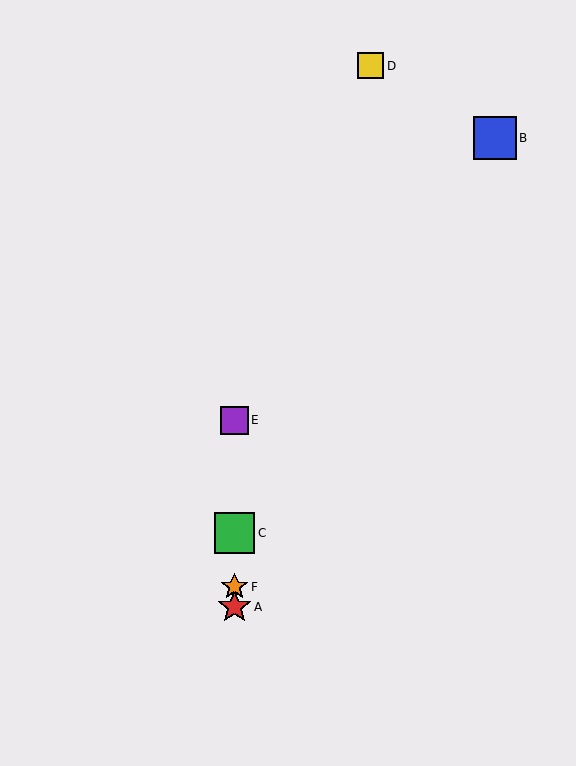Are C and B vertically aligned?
No, C is at x≈234 and B is at x≈495.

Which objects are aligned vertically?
Objects A, C, E, F are aligned vertically.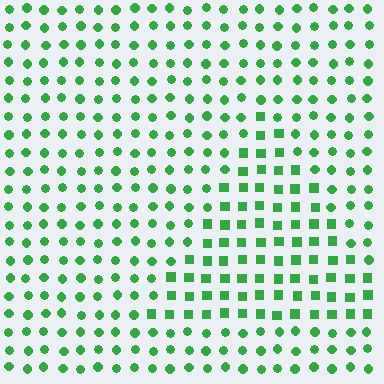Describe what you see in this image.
The image is filled with small green elements arranged in a uniform grid. A triangle-shaped region contains squares, while the surrounding area contains circles. The boundary is defined purely by the change in element shape.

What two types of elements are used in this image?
The image uses squares inside the triangle region and circles outside it.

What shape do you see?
I see a triangle.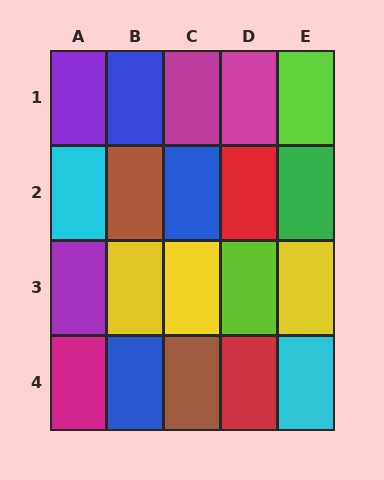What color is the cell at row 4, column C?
Brown.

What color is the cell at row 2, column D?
Red.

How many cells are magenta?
3 cells are magenta.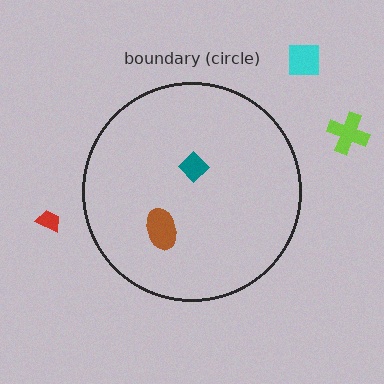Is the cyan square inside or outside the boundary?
Outside.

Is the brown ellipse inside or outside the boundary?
Inside.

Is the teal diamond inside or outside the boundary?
Inside.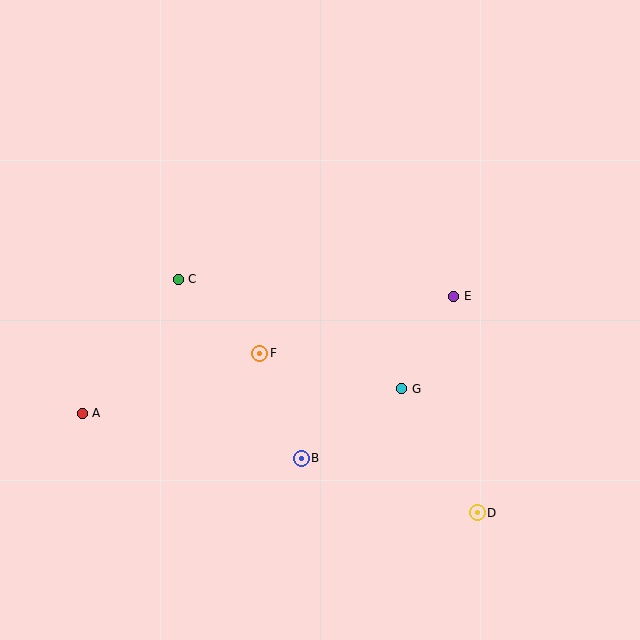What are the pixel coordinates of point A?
Point A is at (82, 413).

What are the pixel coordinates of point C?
Point C is at (178, 279).